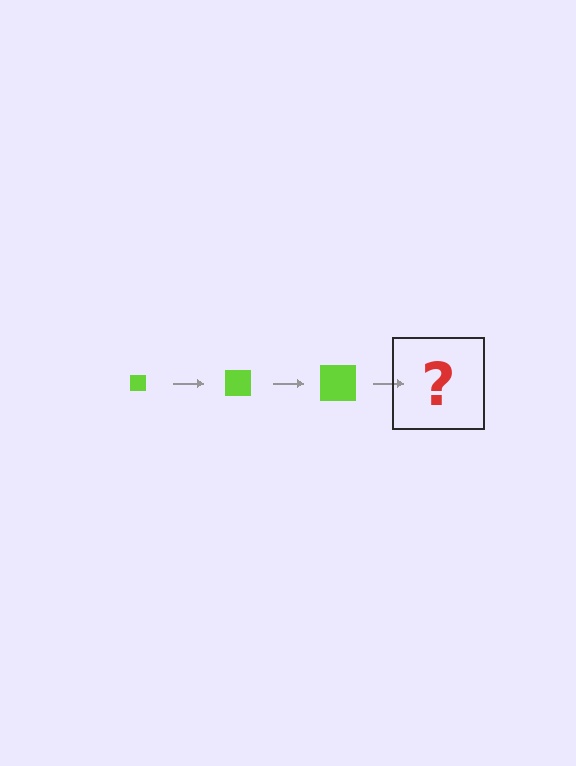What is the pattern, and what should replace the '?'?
The pattern is that the square gets progressively larger each step. The '?' should be a lime square, larger than the previous one.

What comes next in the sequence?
The next element should be a lime square, larger than the previous one.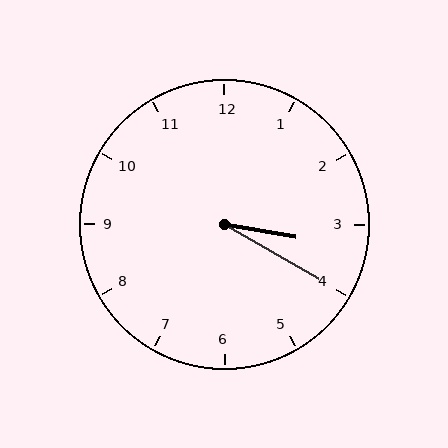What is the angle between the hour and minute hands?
Approximately 20 degrees.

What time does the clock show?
3:20.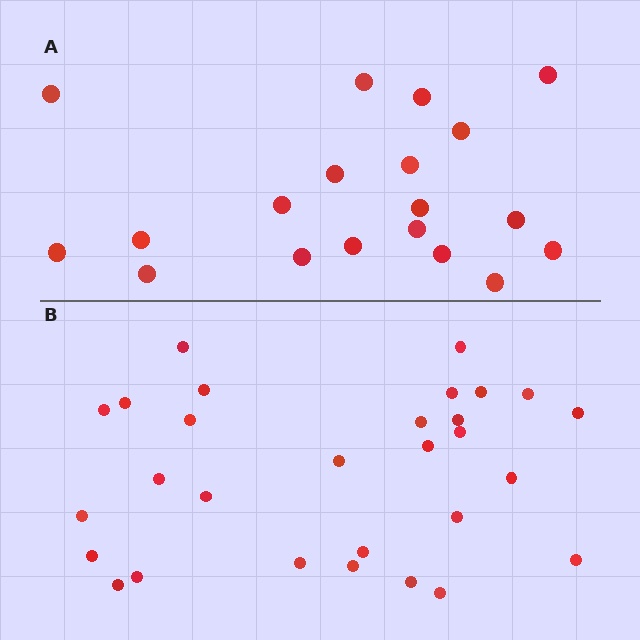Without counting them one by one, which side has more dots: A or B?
Region B (the bottom region) has more dots.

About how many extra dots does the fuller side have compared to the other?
Region B has roughly 10 or so more dots than region A.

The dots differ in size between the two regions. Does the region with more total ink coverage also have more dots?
No. Region A has more total ink coverage because its dots are larger, but region B actually contains more individual dots. Total area can be misleading — the number of items is what matters here.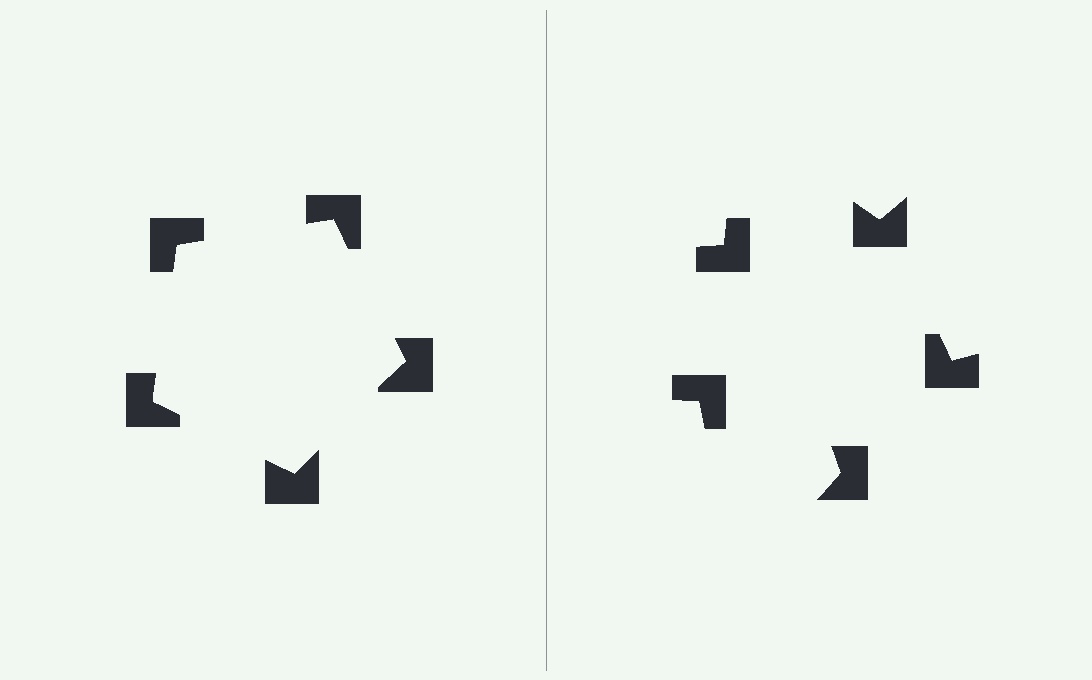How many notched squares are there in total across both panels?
10 — 5 on each side.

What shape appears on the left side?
An illusory pentagon.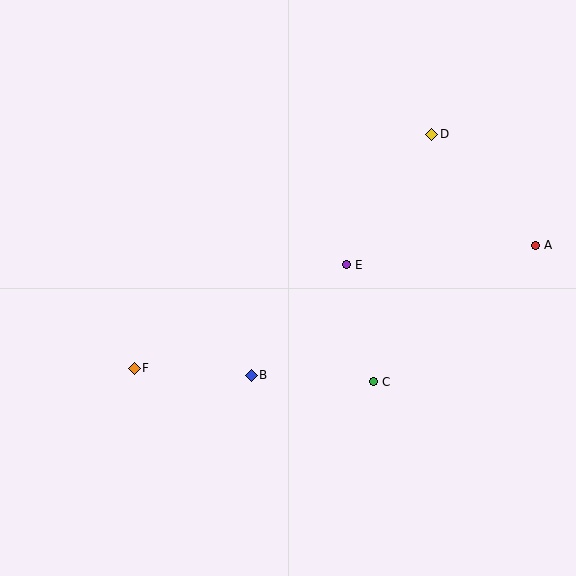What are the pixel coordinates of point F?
Point F is at (134, 368).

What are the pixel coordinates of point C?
Point C is at (374, 382).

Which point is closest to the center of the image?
Point E at (347, 265) is closest to the center.